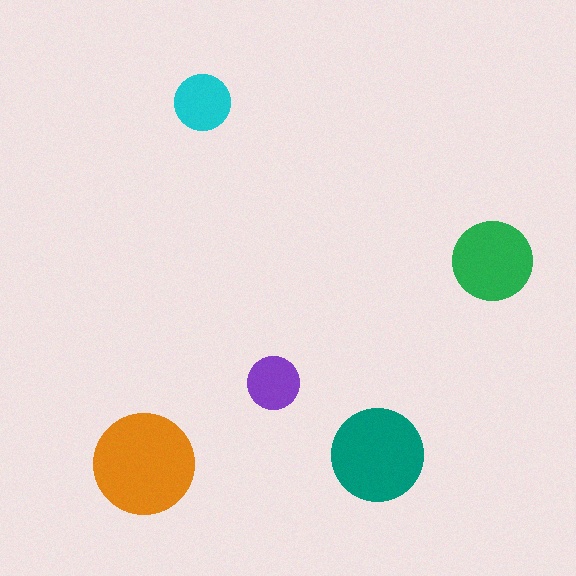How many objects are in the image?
There are 5 objects in the image.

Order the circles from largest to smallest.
the orange one, the teal one, the green one, the cyan one, the purple one.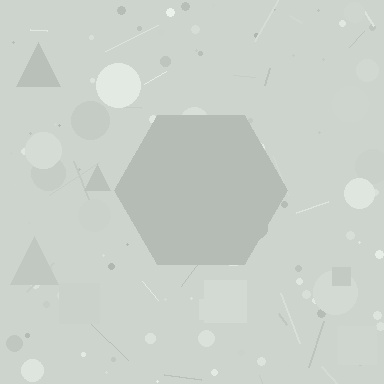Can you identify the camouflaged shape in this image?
The camouflaged shape is a hexagon.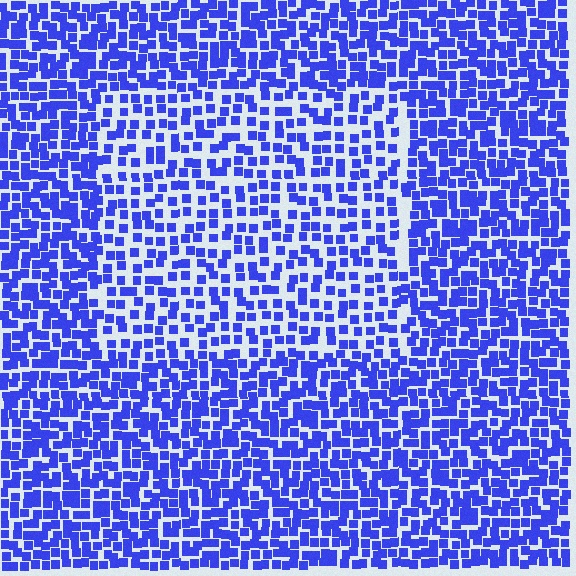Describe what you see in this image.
The image contains small blue elements arranged at two different densities. A rectangle-shaped region is visible where the elements are less densely packed than the surrounding area.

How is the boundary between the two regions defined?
The boundary is defined by a change in element density (approximately 1.7x ratio). All elements are the same color, size, and shape.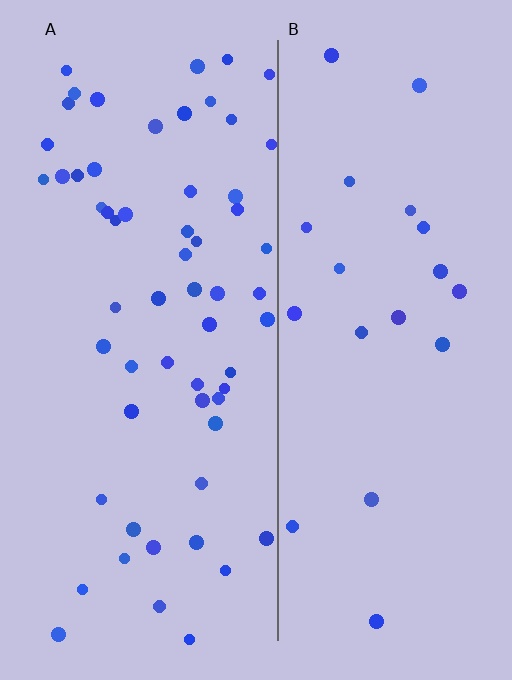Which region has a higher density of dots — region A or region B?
A (the left).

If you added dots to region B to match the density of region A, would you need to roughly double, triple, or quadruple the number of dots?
Approximately triple.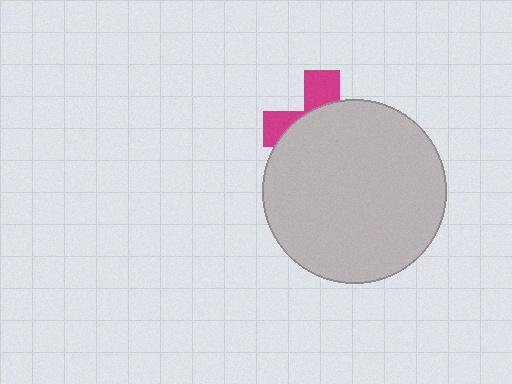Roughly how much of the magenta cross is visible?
A small part of it is visible (roughly 30%).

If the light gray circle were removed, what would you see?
You would see the complete magenta cross.